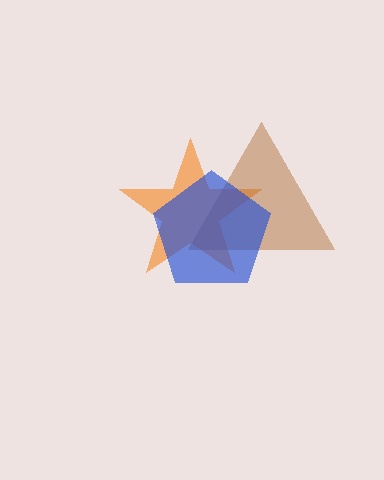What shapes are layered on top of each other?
The layered shapes are: an orange star, a brown triangle, a blue pentagon.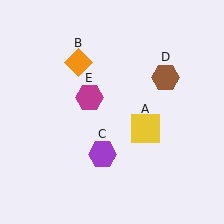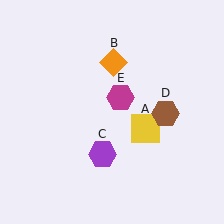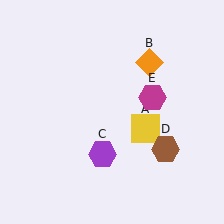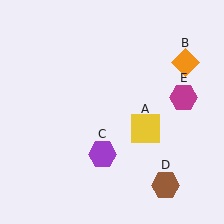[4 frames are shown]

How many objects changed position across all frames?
3 objects changed position: orange diamond (object B), brown hexagon (object D), magenta hexagon (object E).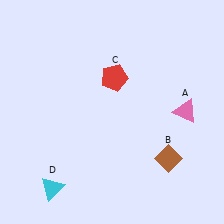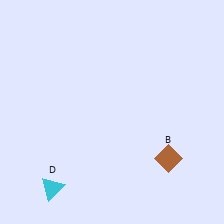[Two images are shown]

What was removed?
The pink triangle (A), the red pentagon (C) were removed in Image 2.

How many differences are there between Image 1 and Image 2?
There are 2 differences between the two images.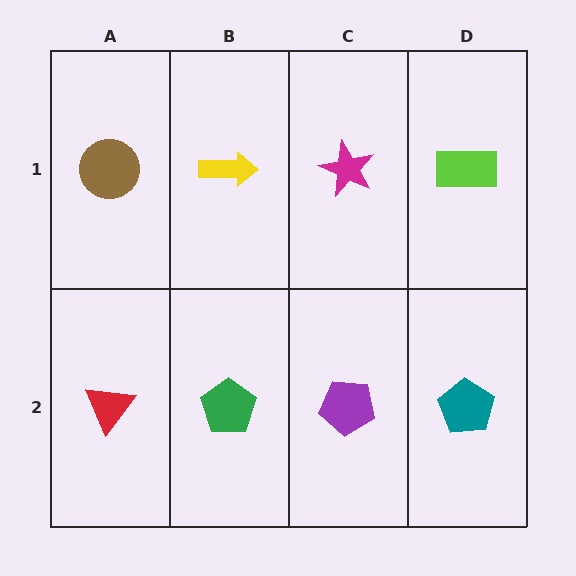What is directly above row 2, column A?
A brown circle.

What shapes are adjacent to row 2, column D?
A lime rectangle (row 1, column D), a purple pentagon (row 2, column C).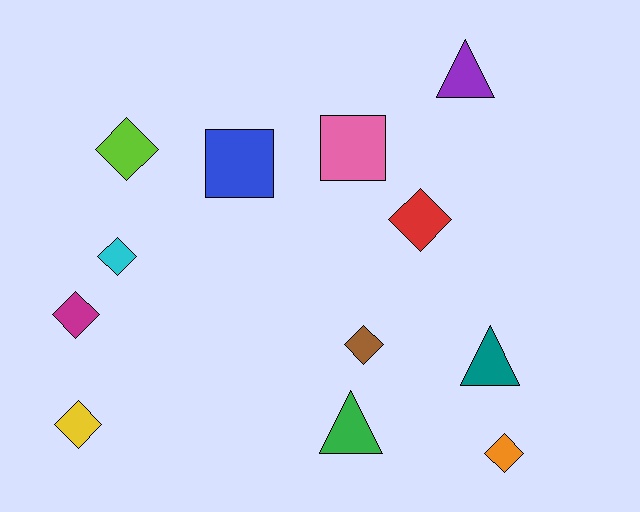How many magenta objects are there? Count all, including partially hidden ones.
There is 1 magenta object.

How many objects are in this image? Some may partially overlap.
There are 12 objects.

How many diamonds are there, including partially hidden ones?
There are 7 diamonds.